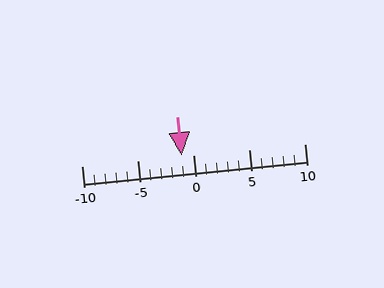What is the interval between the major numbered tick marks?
The major tick marks are spaced 5 units apart.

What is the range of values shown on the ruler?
The ruler shows values from -10 to 10.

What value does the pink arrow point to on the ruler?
The pink arrow points to approximately -1.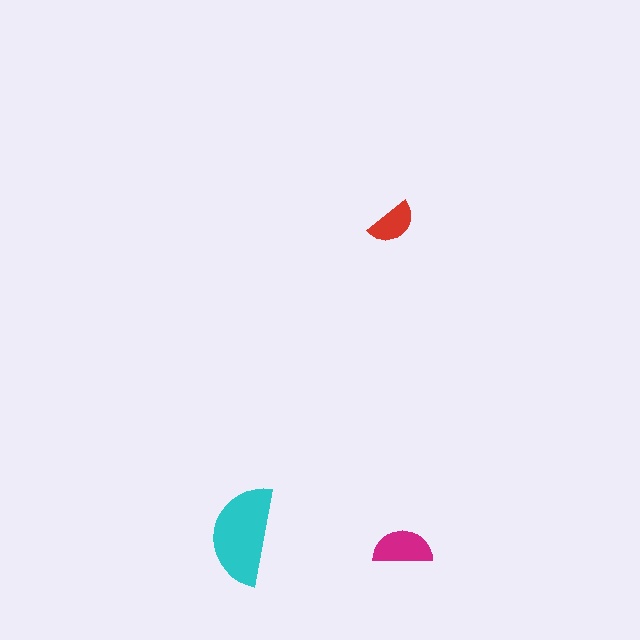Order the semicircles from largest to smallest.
the cyan one, the magenta one, the red one.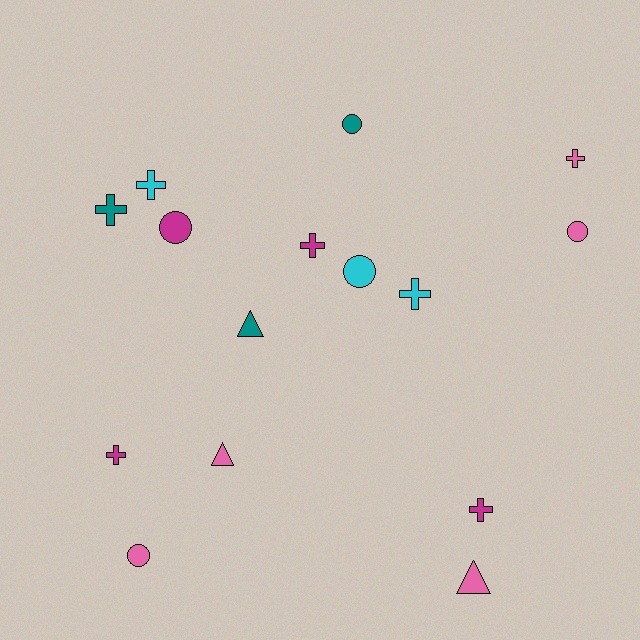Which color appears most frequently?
Pink, with 5 objects.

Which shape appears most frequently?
Cross, with 7 objects.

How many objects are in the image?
There are 15 objects.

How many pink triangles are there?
There are 2 pink triangles.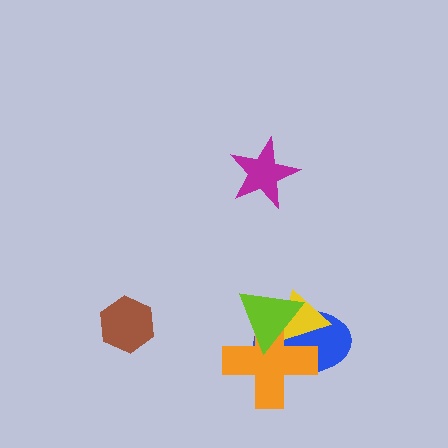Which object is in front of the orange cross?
The lime triangle is in front of the orange cross.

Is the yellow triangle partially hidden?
Yes, it is partially covered by another shape.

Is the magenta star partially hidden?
No, no other shape covers it.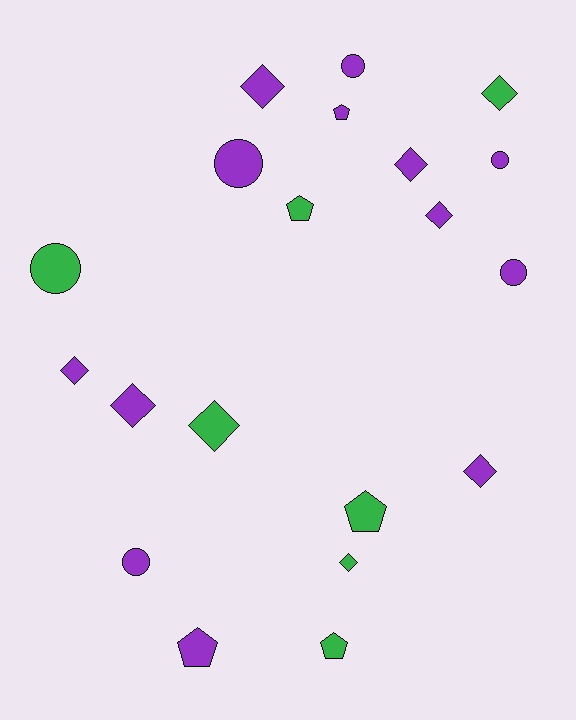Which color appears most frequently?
Purple, with 13 objects.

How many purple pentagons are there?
There are 2 purple pentagons.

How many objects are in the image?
There are 20 objects.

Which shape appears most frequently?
Diamond, with 9 objects.